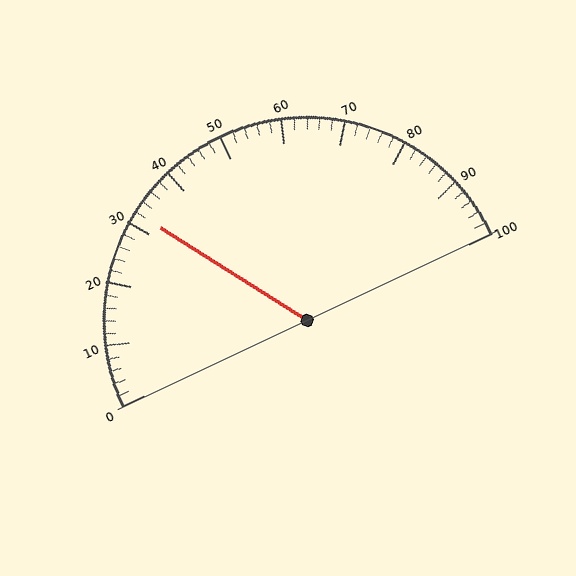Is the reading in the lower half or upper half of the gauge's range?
The reading is in the lower half of the range (0 to 100).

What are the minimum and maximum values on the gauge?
The gauge ranges from 0 to 100.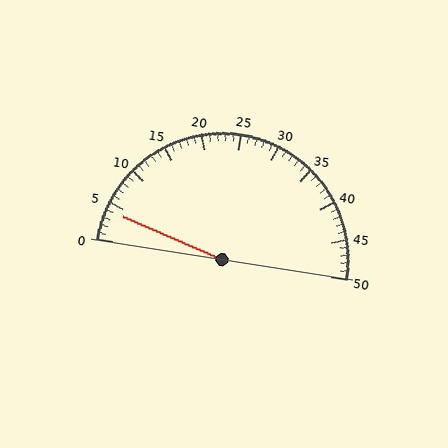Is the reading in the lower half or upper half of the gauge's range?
The reading is in the lower half of the range (0 to 50).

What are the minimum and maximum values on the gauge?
The gauge ranges from 0 to 50.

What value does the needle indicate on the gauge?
The needle indicates approximately 4.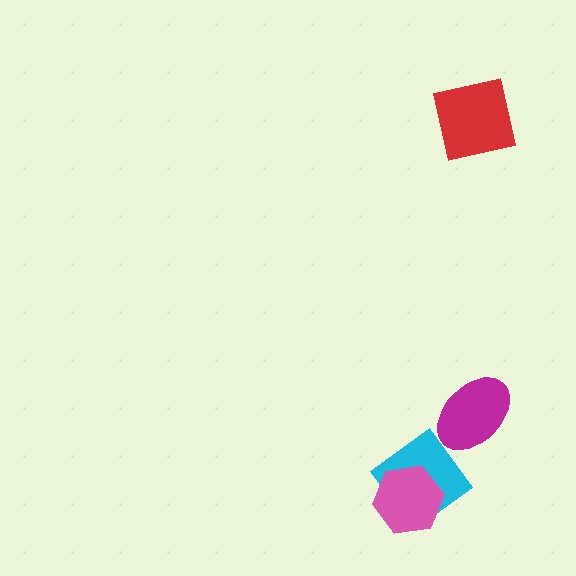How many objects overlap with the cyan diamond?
1 object overlaps with the cyan diamond.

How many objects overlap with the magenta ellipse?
0 objects overlap with the magenta ellipse.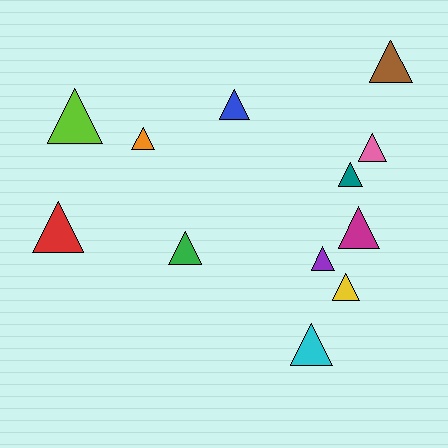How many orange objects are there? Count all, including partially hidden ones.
There is 1 orange object.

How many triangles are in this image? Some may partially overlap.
There are 12 triangles.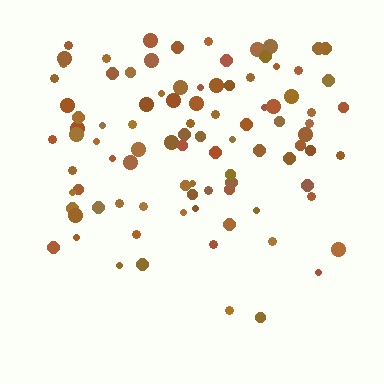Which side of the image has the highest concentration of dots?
The top.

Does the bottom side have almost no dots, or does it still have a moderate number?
Still a moderate number, just noticeably fewer than the top.